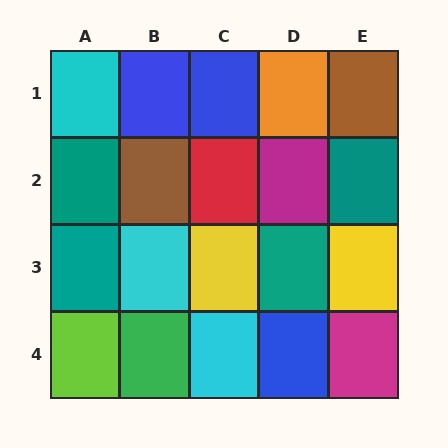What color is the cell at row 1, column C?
Blue.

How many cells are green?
1 cell is green.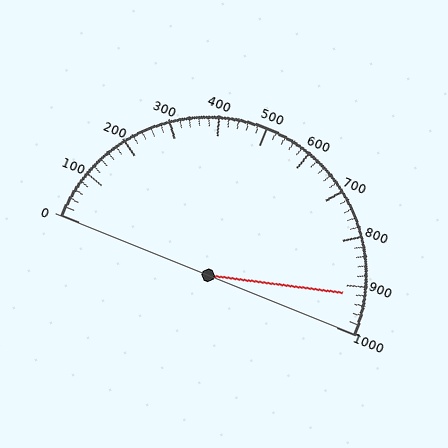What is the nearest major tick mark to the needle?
The nearest major tick mark is 900.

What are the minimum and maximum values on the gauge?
The gauge ranges from 0 to 1000.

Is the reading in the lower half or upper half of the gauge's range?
The reading is in the upper half of the range (0 to 1000).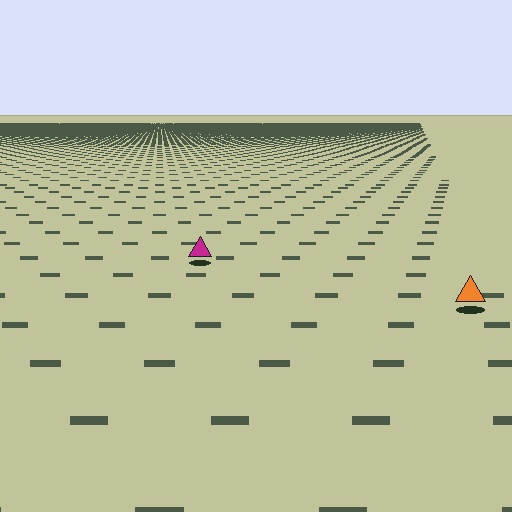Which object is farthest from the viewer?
The magenta triangle is farthest from the viewer. It appears smaller and the ground texture around it is denser.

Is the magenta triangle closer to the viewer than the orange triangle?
No. The orange triangle is closer — you can tell from the texture gradient: the ground texture is coarser near it.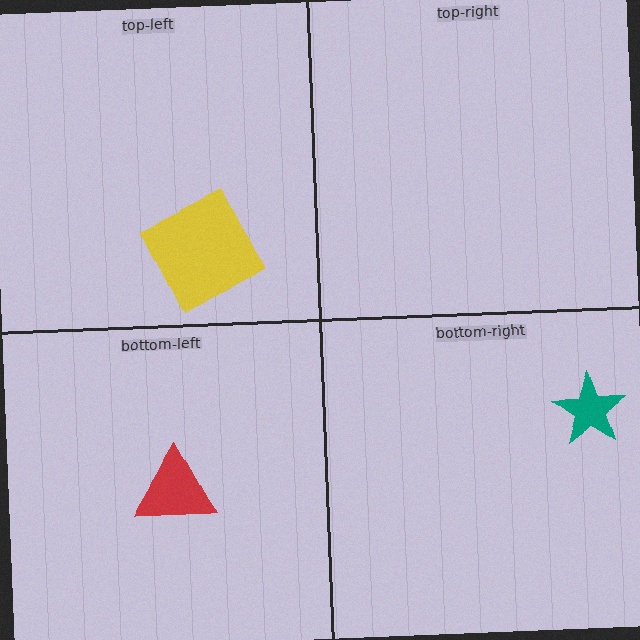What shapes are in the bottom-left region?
The red triangle.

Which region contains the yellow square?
The top-left region.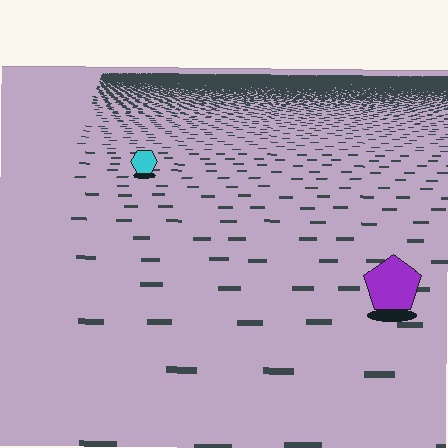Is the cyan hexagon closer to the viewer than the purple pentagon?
No. The purple pentagon is closer — you can tell from the texture gradient: the ground texture is coarser near it.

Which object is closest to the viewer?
The purple pentagon is closest. The texture marks near it are larger and more spread out.